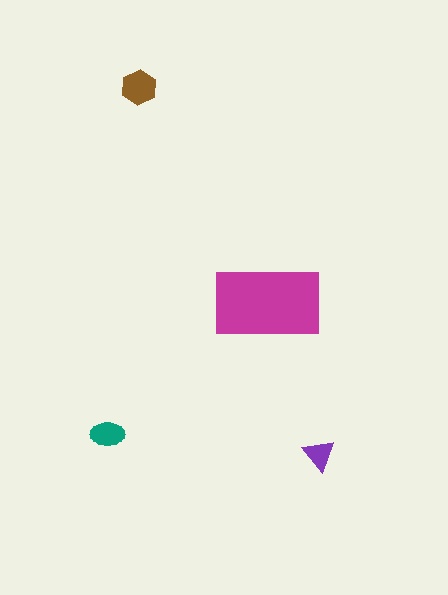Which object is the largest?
The magenta rectangle.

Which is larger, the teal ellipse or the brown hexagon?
The brown hexagon.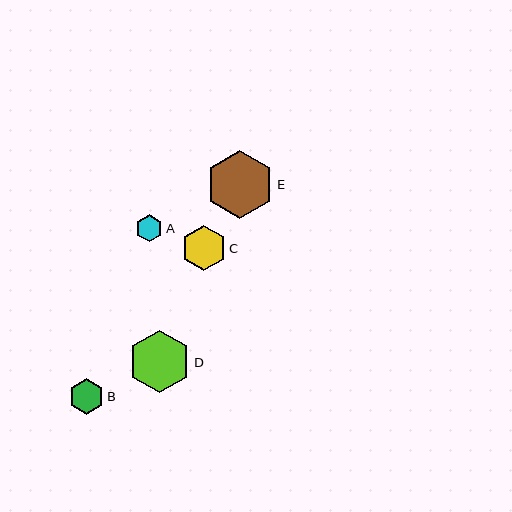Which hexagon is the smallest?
Hexagon A is the smallest with a size of approximately 28 pixels.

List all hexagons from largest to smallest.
From largest to smallest: E, D, C, B, A.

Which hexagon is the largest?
Hexagon E is the largest with a size of approximately 68 pixels.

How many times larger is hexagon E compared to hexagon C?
Hexagon E is approximately 1.5 times the size of hexagon C.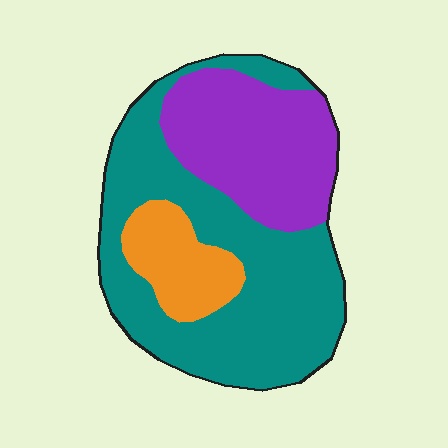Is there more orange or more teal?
Teal.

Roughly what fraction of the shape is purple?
Purple covers about 30% of the shape.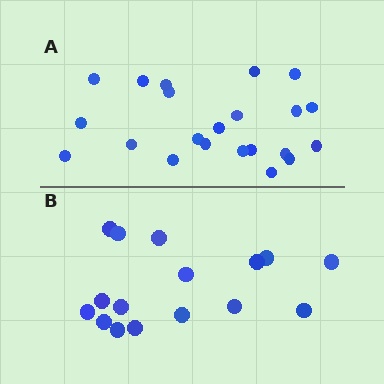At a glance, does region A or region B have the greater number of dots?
Region A (the top region) has more dots.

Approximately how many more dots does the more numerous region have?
Region A has about 6 more dots than region B.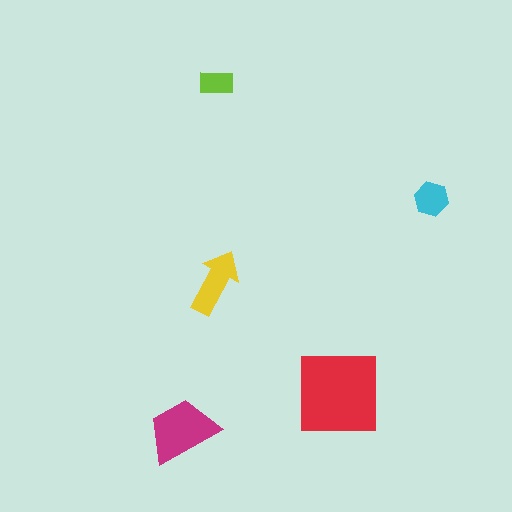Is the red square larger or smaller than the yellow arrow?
Larger.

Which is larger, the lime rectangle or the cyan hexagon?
The cyan hexagon.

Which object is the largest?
The red square.